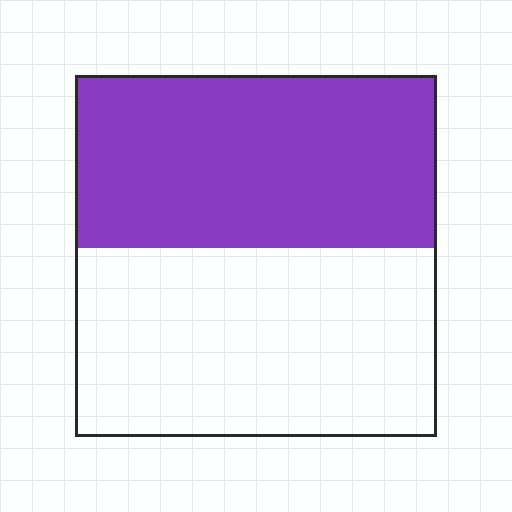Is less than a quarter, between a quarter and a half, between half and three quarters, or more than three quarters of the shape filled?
Between a quarter and a half.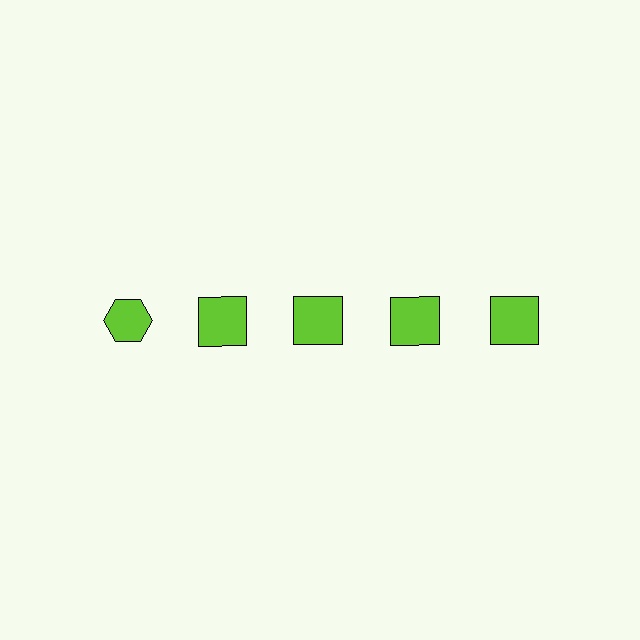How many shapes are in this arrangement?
There are 5 shapes arranged in a grid pattern.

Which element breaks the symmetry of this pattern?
The lime hexagon in the top row, leftmost column breaks the symmetry. All other shapes are lime squares.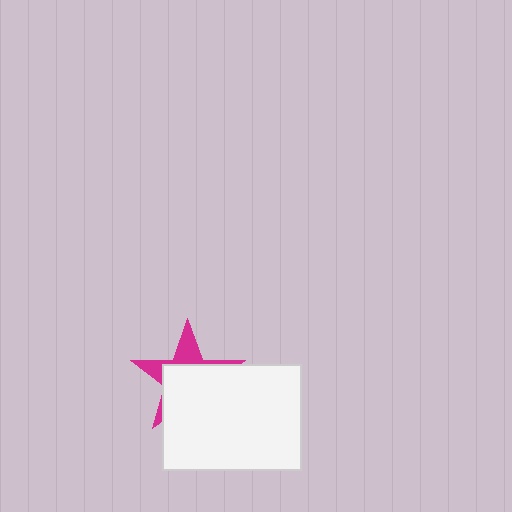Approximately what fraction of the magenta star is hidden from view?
Roughly 66% of the magenta star is hidden behind the white rectangle.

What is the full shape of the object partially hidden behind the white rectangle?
The partially hidden object is a magenta star.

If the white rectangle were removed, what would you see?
You would see the complete magenta star.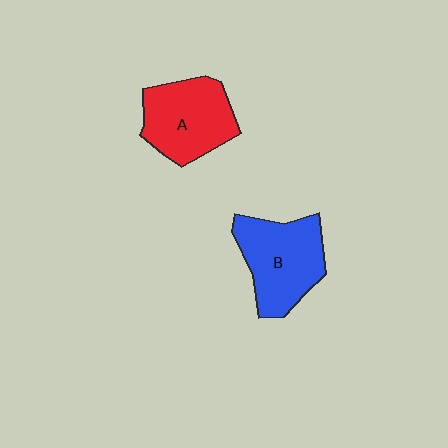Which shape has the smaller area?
Shape A (red).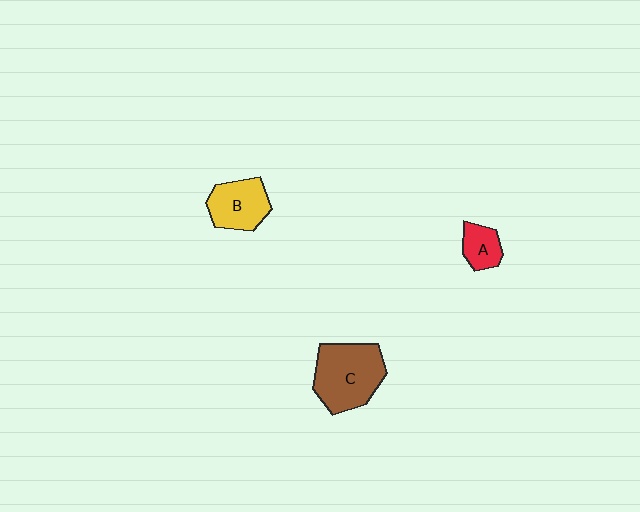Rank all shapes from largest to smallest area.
From largest to smallest: C (brown), B (yellow), A (red).